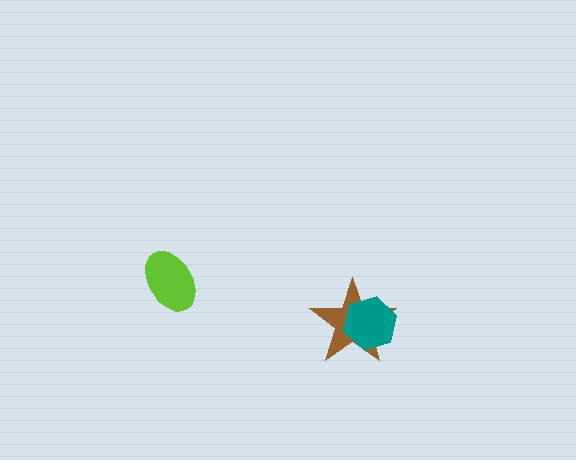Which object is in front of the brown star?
The teal hexagon is in front of the brown star.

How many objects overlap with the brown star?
1 object overlaps with the brown star.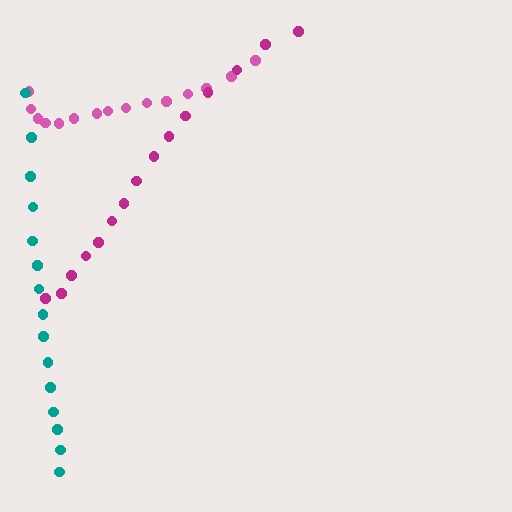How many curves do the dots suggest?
There are 3 distinct paths.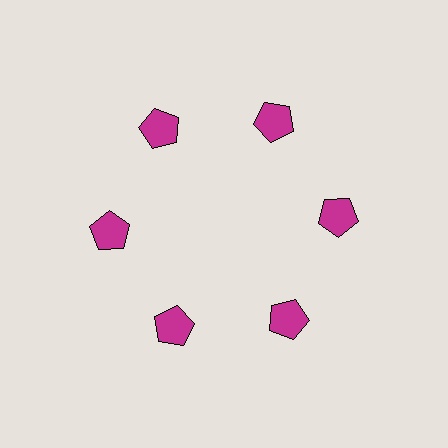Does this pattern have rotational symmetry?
Yes, this pattern has 6-fold rotational symmetry. It looks the same after rotating 60 degrees around the center.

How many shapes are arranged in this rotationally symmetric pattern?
There are 6 shapes, arranged in 6 groups of 1.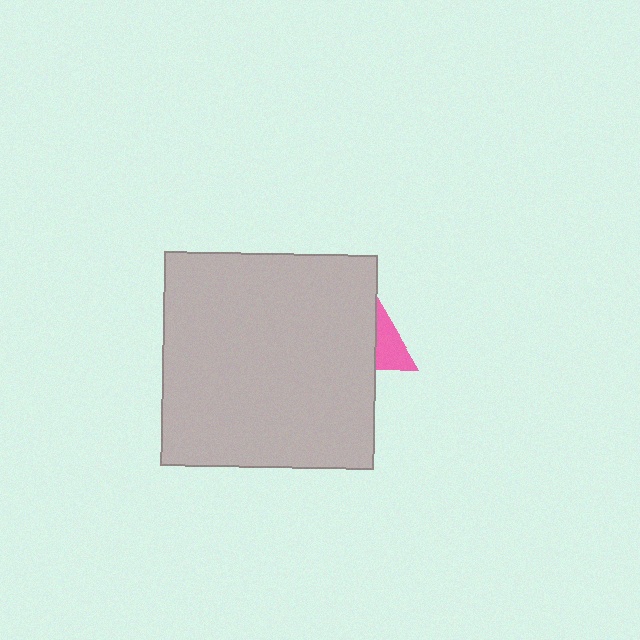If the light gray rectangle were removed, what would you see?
You would see the complete pink triangle.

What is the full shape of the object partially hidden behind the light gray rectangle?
The partially hidden object is a pink triangle.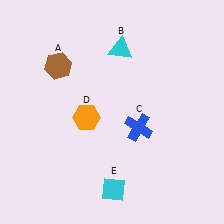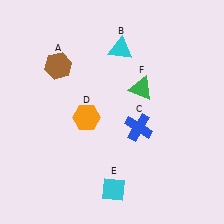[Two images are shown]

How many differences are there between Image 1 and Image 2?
There is 1 difference between the two images.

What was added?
A green triangle (F) was added in Image 2.